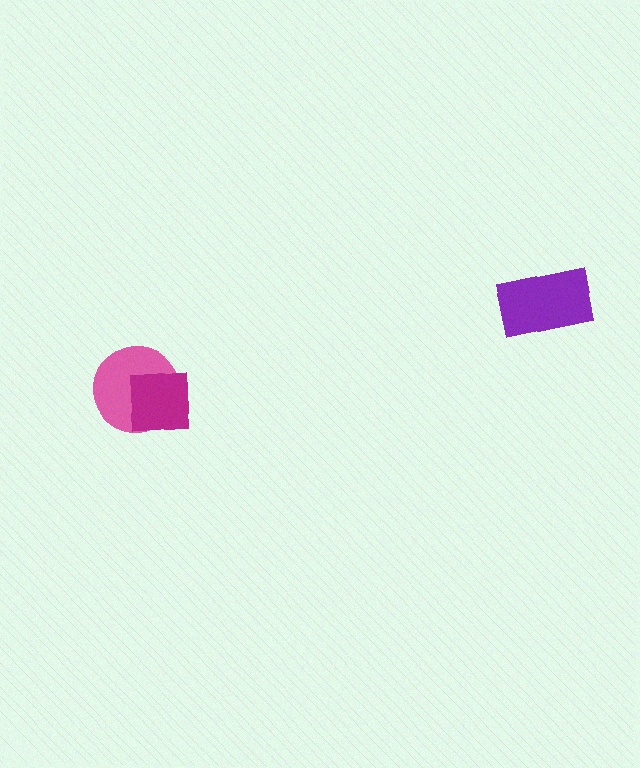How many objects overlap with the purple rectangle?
0 objects overlap with the purple rectangle.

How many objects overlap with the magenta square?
1 object overlaps with the magenta square.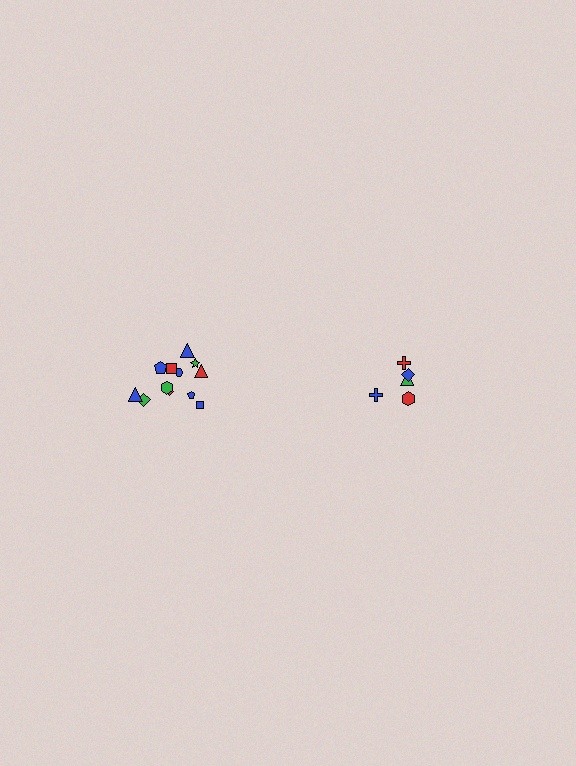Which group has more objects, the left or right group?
The left group.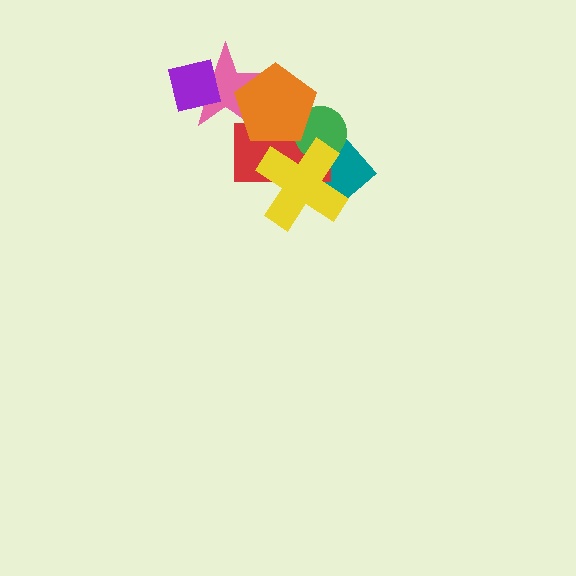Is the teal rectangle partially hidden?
Yes, it is partially covered by another shape.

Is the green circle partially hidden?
Yes, it is partially covered by another shape.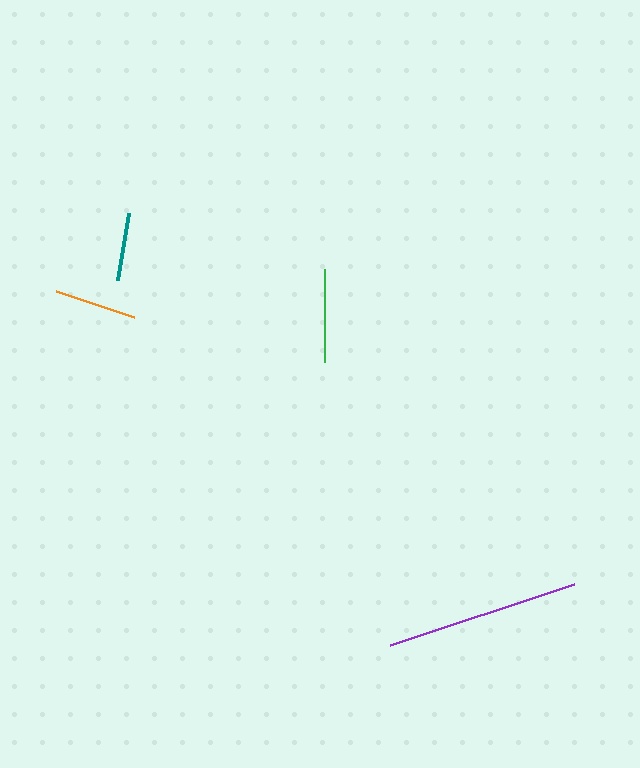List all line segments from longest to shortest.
From longest to shortest: purple, green, orange, teal.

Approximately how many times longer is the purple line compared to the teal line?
The purple line is approximately 2.8 times the length of the teal line.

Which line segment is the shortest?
The teal line is the shortest at approximately 68 pixels.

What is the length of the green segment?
The green segment is approximately 93 pixels long.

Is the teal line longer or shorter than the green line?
The green line is longer than the teal line.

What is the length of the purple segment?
The purple segment is approximately 194 pixels long.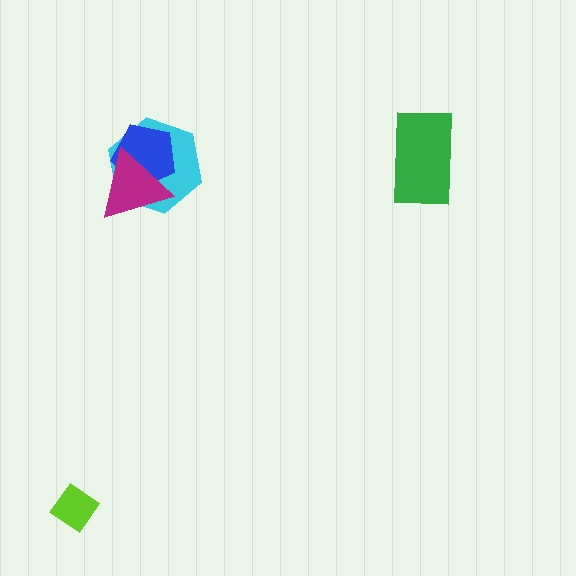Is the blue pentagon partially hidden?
Yes, it is partially covered by another shape.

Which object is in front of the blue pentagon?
The magenta triangle is in front of the blue pentagon.